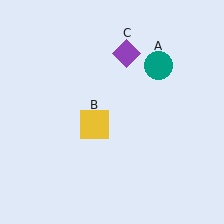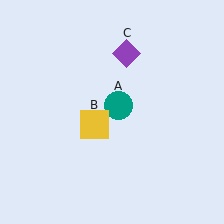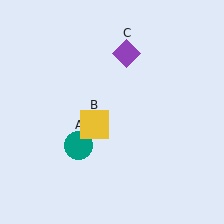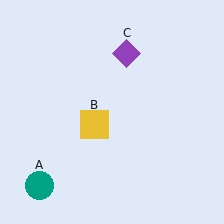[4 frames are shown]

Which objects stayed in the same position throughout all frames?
Yellow square (object B) and purple diamond (object C) remained stationary.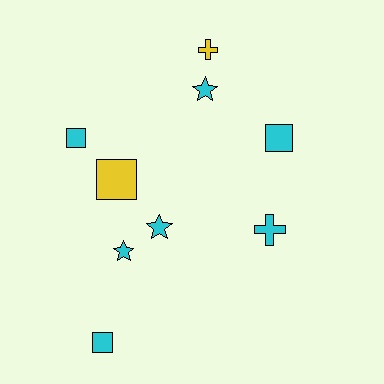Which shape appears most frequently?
Square, with 4 objects.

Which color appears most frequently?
Cyan, with 7 objects.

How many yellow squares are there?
There is 1 yellow square.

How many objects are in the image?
There are 9 objects.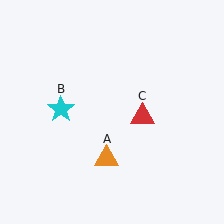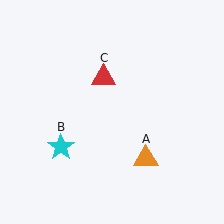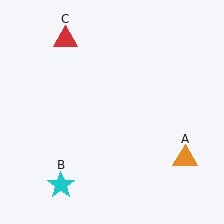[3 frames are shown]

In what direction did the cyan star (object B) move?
The cyan star (object B) moved down.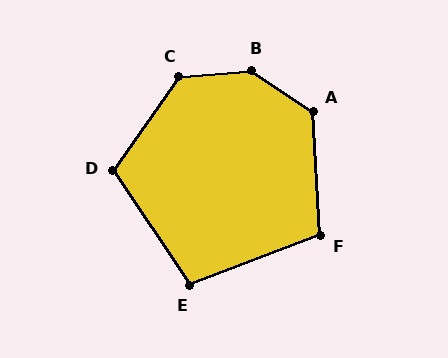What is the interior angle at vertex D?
Approximately 111 degrees (obtuse).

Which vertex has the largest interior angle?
B, at approximately 142 degrees.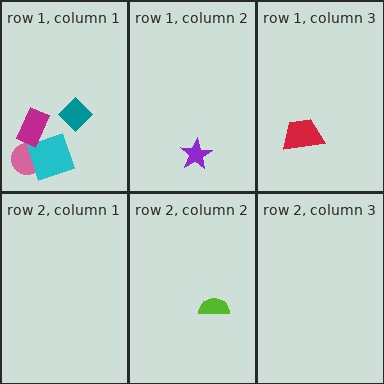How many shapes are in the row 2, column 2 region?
1.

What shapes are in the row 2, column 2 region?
The lime semicircle.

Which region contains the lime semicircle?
The row 2, column 2 region.